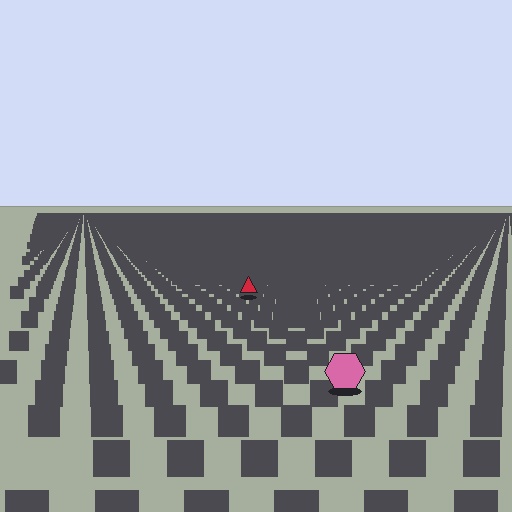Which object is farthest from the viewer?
The red triangle is farthest from the viewer. It appears smaller and the ground texture around it is denser.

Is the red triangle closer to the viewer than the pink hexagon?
No. The pink hexagon is closer — you can tell from the texture gradient: the ground texture is coarser near it.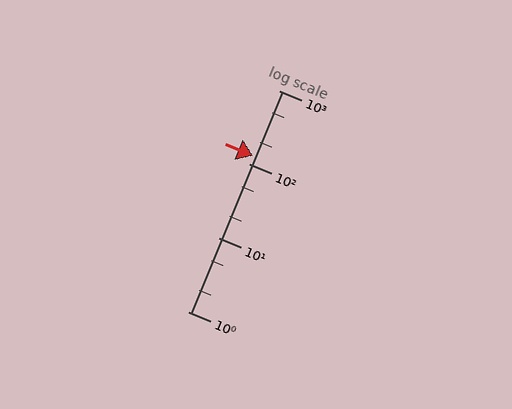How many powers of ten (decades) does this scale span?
The scale spans 3 decades, from 1 to 1000.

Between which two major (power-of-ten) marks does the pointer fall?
The pointer is between 100 and 1000.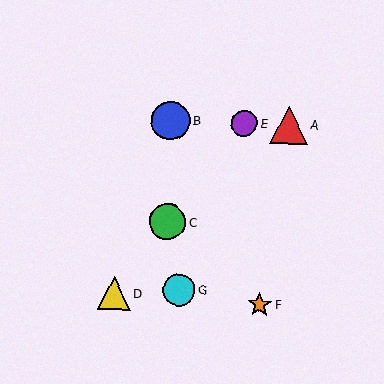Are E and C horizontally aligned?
No, E is at y≈123 and C is at y≈222.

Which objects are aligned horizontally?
Objects A, B, E are aligned horizontally.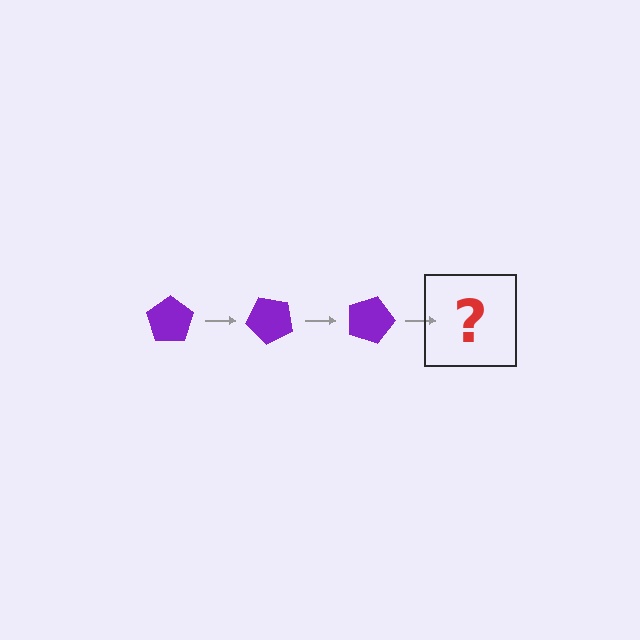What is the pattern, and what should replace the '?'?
The pattern is that the pentagon rotates 45 degrees each step. The '?' should be a purple pentagon rotated 135 degrees.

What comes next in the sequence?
The next element should be a purple pentagon rotated 135 degrees.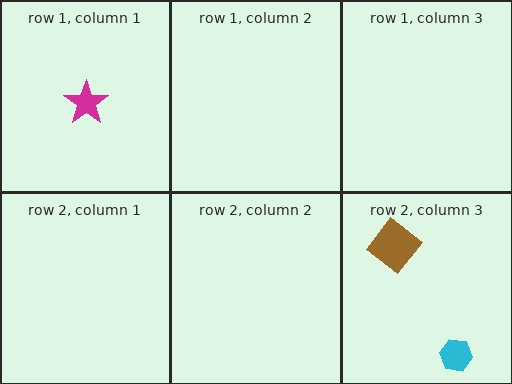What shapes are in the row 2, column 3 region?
The brown diamond, the cyan hexagon.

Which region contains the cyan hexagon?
The row 2, column 3 region.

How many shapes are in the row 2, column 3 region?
2.